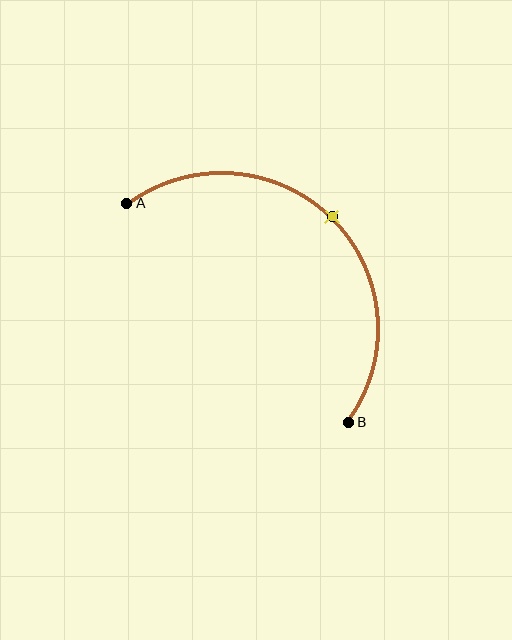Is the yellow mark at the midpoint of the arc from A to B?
Yes. The yellow mark lies on the arc at equal arc-length from both A and B — it is the arc midpoint.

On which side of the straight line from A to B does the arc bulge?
The arc bulges above and to the right of the straight line connecting A and B.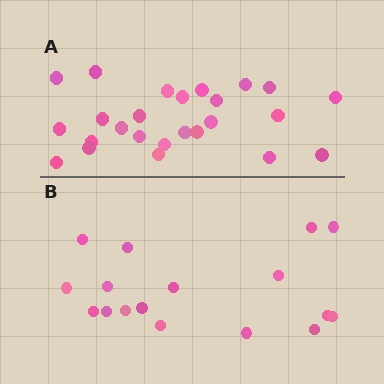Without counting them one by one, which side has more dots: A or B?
Region A (the top region) has more dots.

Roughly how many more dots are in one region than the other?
Region A has roughly 8 or so more dots than region B.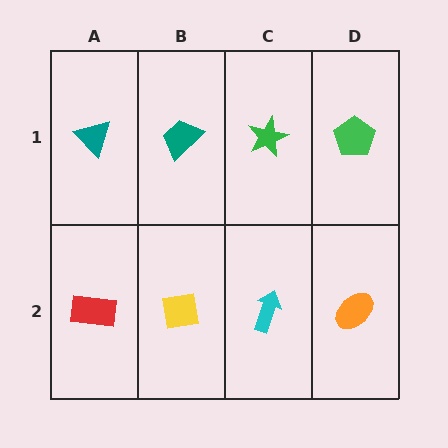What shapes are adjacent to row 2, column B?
A teal trapezoid (row 1, column B), a red rectangle (row 2, column A), a cyan arrow (row 2, column C).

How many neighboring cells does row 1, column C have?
3.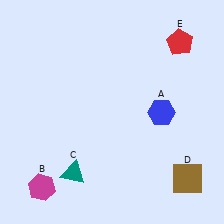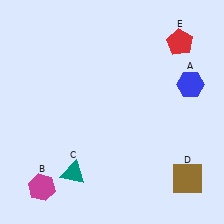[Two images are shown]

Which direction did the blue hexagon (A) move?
The blue hexagon (A) moved right.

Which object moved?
The blue hexagon (A) moved right.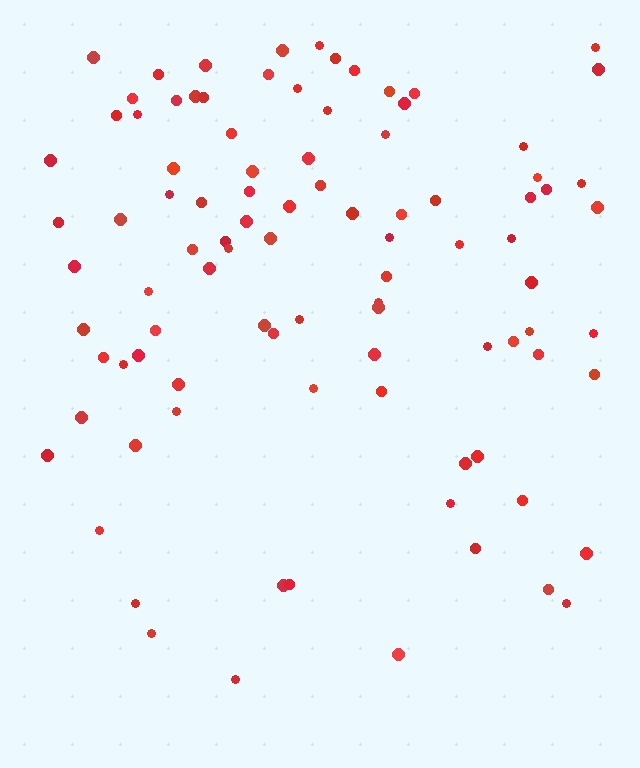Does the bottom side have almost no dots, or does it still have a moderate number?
Still a moderate number, just noticeably fewer than the top.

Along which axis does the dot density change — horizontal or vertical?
Vertical.